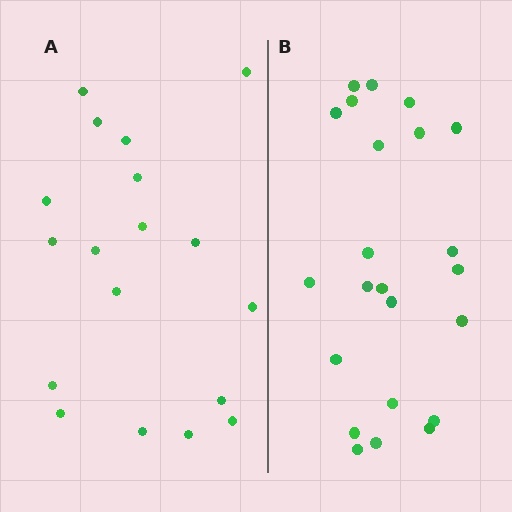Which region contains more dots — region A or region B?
Region B (the right region) has more dots.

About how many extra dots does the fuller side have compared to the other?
Region B has about 5 more dots than region A.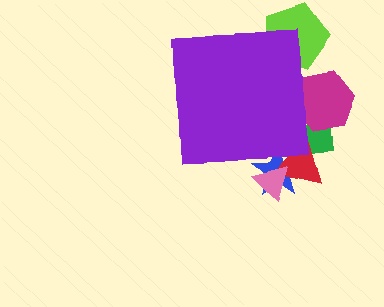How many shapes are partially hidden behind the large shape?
6 shapes are partially hidden.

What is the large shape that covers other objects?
A purple square.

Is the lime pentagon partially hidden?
Yes, the lime pentagon is partially hidden behind the purple square.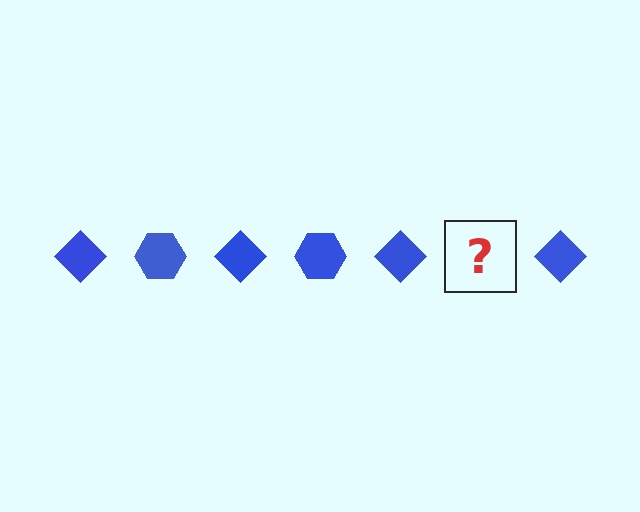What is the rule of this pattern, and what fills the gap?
The rule is that the pattern cycles through diamond, hexagon shapes in blue. The gap should be filled with a blue hexagon.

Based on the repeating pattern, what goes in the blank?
The blank should be a blue hexagon.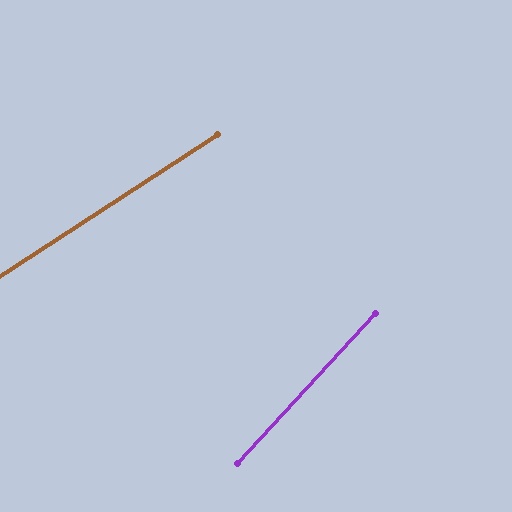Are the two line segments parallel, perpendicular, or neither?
Neither parallel nor perpendicular — they differ by about 15°.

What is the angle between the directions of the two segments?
Approximately 15 degrees.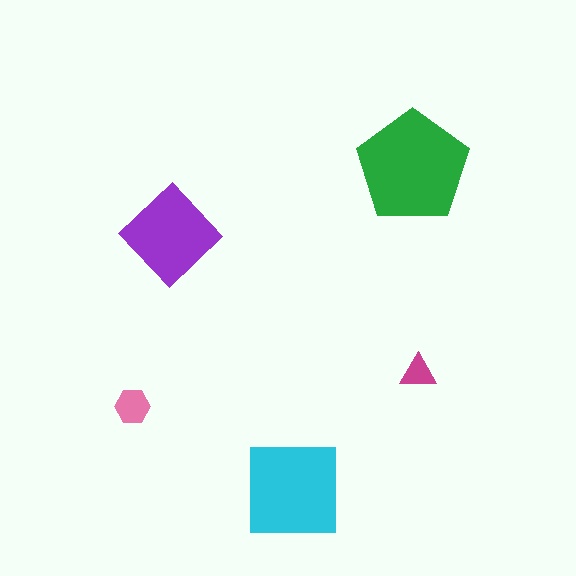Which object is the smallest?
The magenta triangle.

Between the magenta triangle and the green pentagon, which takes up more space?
The green pentagon.